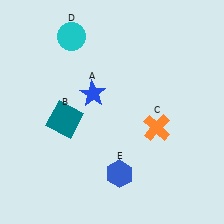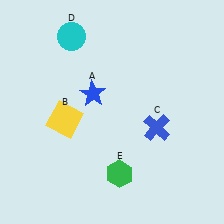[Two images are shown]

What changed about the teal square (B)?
In Image 1, B is teal. In Image 2, it changed to yellow.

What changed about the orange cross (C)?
In Image 1, C is orange. In Image 2, it changed to blue.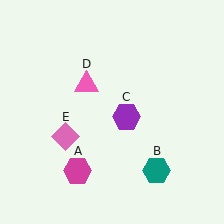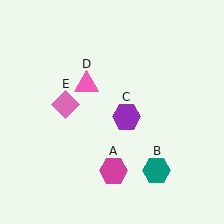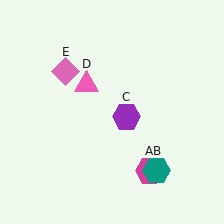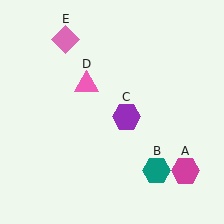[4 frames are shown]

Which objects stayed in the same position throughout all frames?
Teal hexagon (object B) and purple hexagon (object C) and pink triangle (object D) remained stationary.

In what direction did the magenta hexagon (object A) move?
The magenta hexagon (object A) moved right.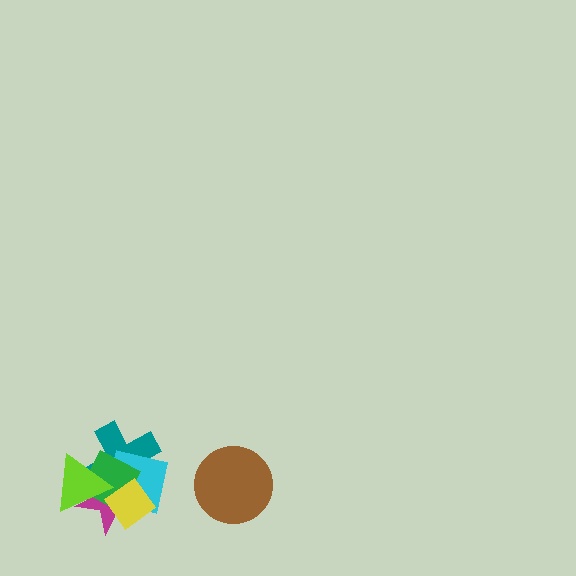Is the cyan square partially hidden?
Yes, it is partially covered by another shape.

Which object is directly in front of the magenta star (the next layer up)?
The green diamond is directly in front of the magenta star.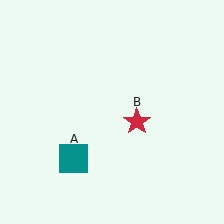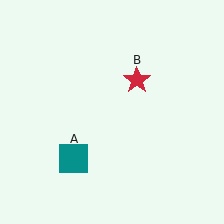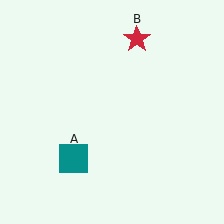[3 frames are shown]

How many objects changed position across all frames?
1 object changed position: red star (object B).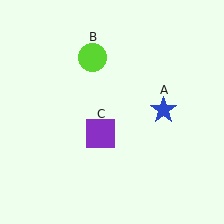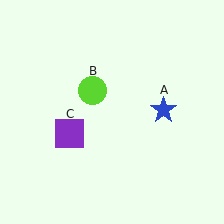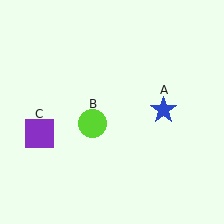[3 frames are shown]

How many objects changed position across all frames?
2 objects changed position: lime circle (object B), purple square (object C).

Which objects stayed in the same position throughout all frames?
Blue star (object A) remained stationary.